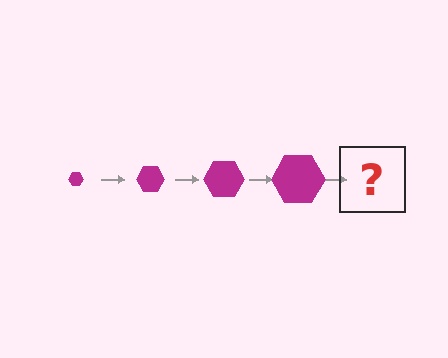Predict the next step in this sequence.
The next step is a magenta hexagon, larger than the previous one.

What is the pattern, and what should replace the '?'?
The pattern is that the hexagon gets progressively larger each step. The '?' should be a magenta hexagon, larger than the previous one.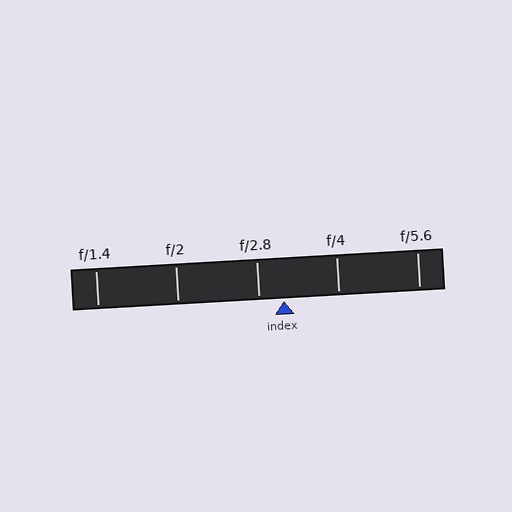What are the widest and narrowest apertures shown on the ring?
The widest aperture shown is f/1.4 and the narrowest is f/5.6.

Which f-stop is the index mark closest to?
The index mark is closest to f/2.8.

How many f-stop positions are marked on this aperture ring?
There are 5 f-stop positions marked.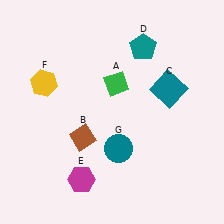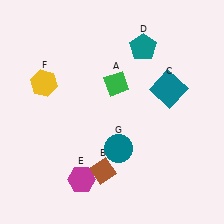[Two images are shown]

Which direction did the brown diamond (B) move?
The brown diamond (B) moved down.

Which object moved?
The brown diamond (B) moved down.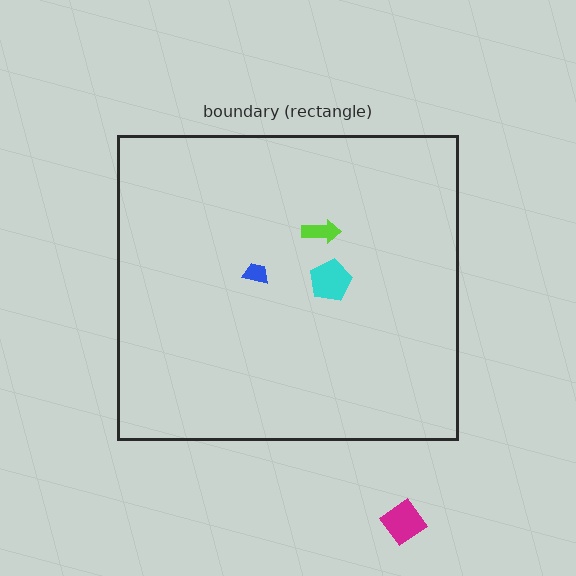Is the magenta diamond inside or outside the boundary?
Outside.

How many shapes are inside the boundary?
3 inside, 1 outside.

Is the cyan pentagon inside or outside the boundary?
Inside.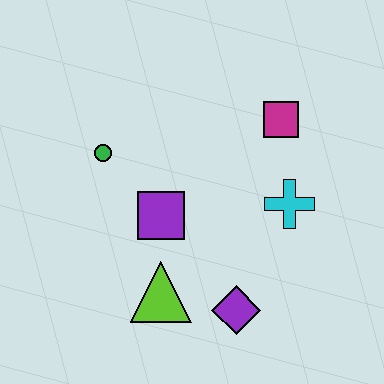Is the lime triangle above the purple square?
No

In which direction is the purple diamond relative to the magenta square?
The purple diamond is below the magenta square.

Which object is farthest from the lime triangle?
The magenta square is farthest from the lime triangle.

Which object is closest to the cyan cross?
The magenta square is closest to the cyan cross.